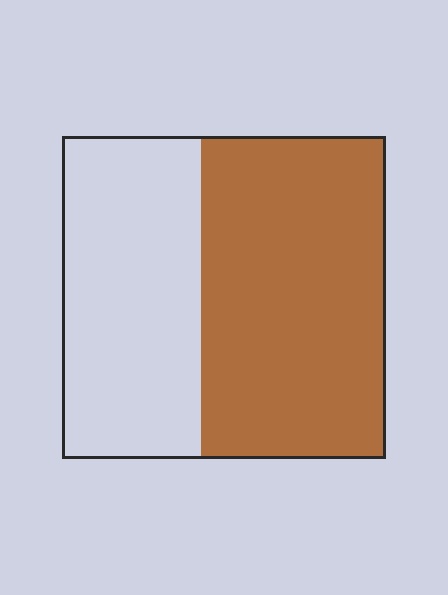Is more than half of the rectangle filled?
Yes.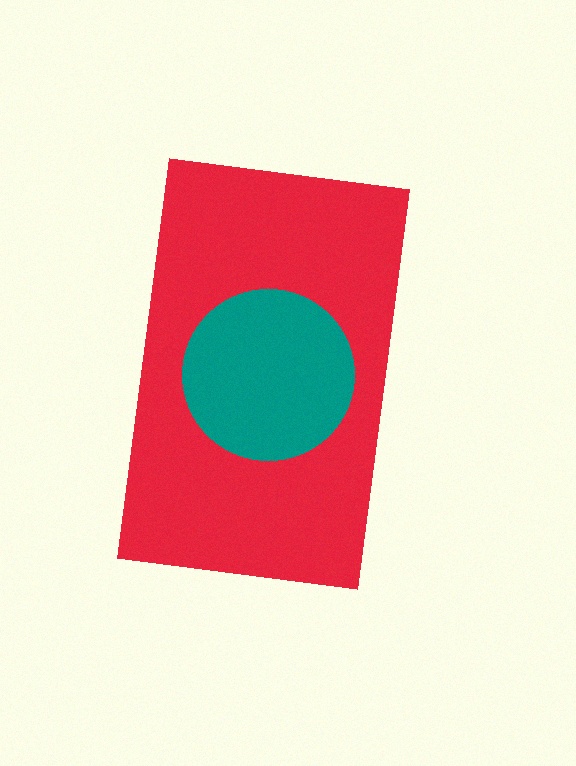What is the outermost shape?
The red rectangle.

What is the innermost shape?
The teal circle.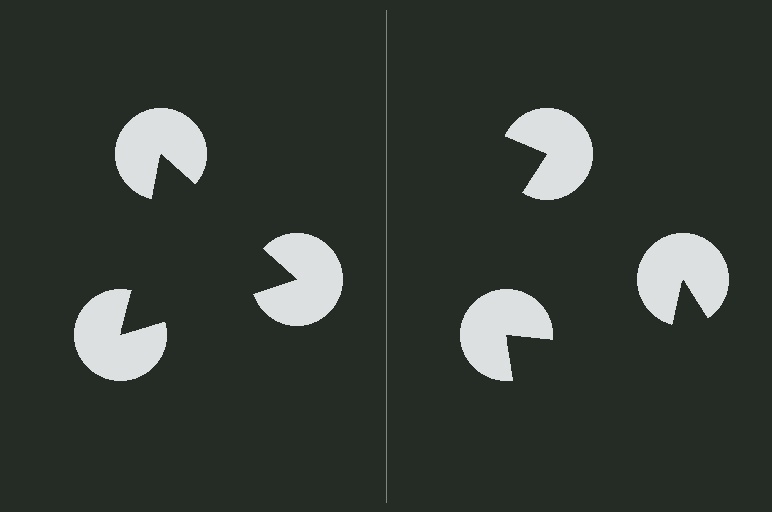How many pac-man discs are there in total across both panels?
6 — 3 on each side.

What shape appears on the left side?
An illusory triangle.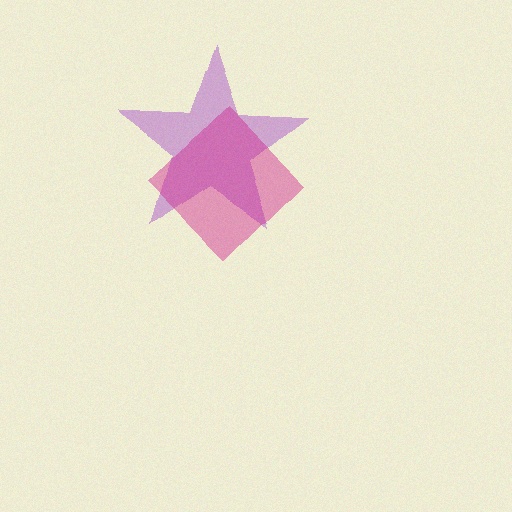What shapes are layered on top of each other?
The layered shapes are: a purple star, a magenta diamond.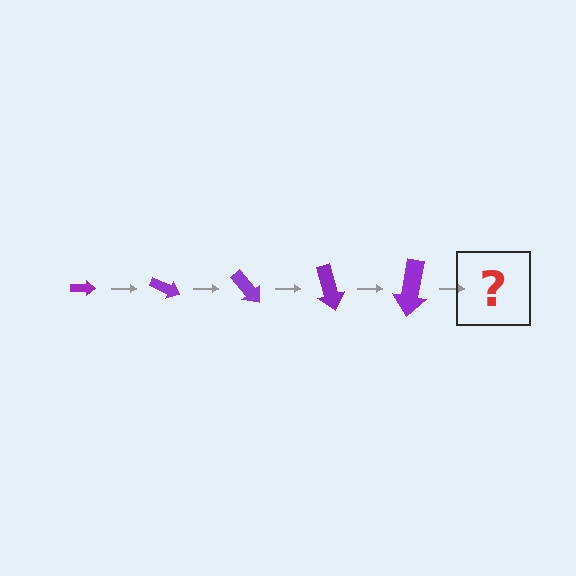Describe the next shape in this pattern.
It should be an arrow, larger than the previous one and rotated 125 degrees from the start.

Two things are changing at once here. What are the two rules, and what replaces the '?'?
The two rules are that the arrow grows larger each step and it rotates 25 degrees each step. The '?' should be an arrow, larger than the previous one and rotated 125 degrees from the start.